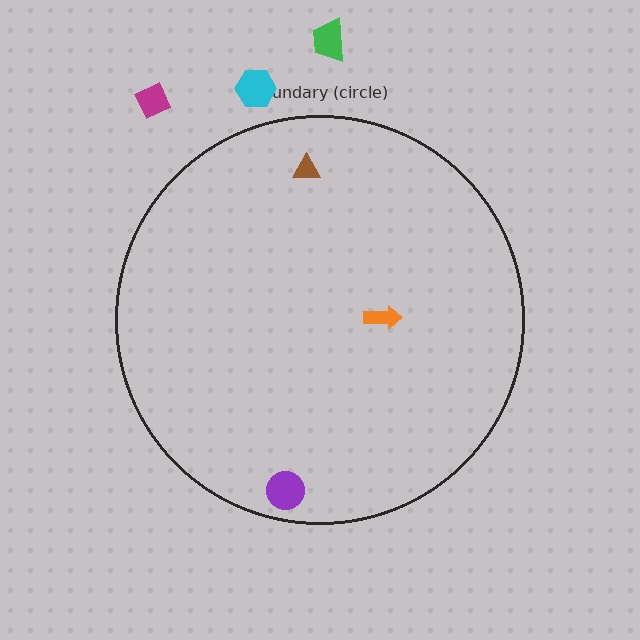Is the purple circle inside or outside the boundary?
Inside.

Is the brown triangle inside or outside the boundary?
Inside.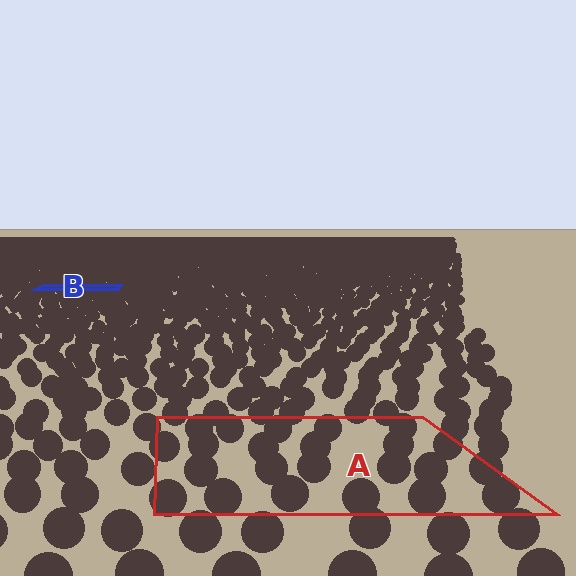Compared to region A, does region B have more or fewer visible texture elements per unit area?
Region B has more texture elements per unit area — they are packed more densely because it is farther away.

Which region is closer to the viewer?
Region A is closer. The texture elements there are larger and more spread out.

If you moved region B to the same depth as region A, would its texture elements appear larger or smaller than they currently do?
They would appear larger. At a closer depth, the same texture elements are projected at a bigger on-screen size.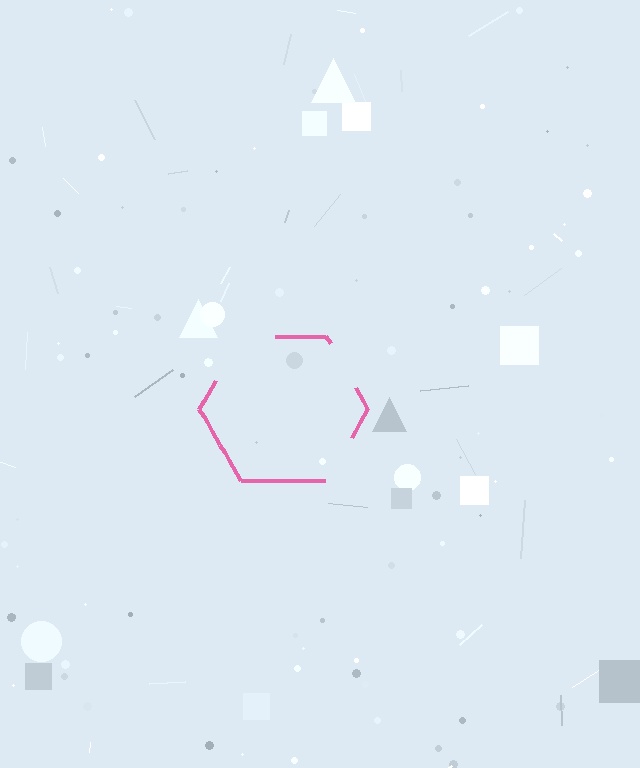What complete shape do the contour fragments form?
The contour fragments form a hexagon.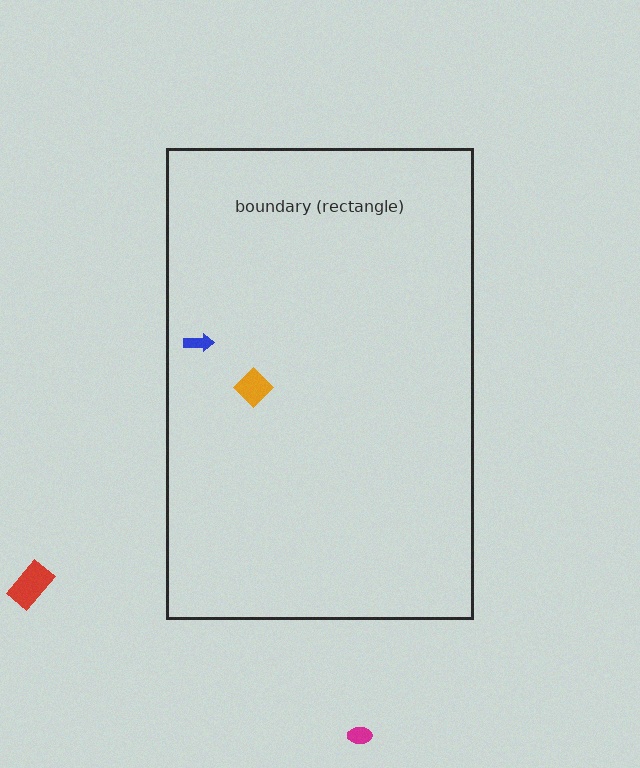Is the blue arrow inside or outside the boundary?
Inside.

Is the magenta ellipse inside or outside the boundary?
Outside.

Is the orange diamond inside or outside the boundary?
Inside.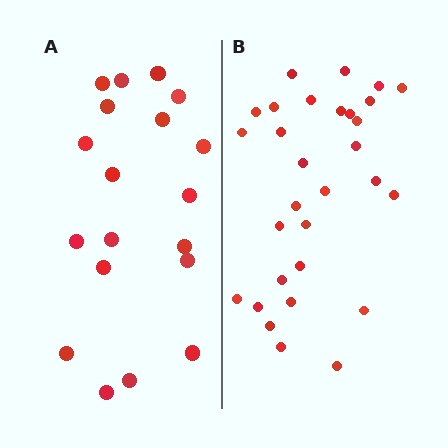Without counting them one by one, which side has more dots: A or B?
Region B (the right region) has more dots.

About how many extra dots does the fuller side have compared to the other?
Region B has roughly 12 or so more dots than region A.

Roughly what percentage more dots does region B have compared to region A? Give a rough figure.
About 60% more.